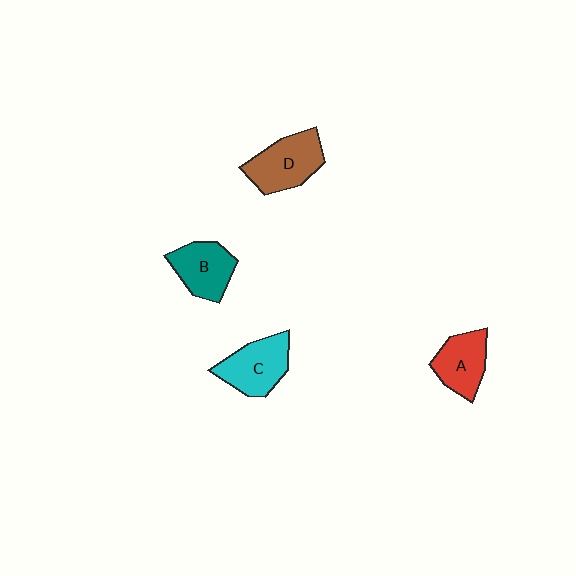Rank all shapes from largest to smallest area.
From largest to smallest: D (brown), C (cyan), B (teal), A (red).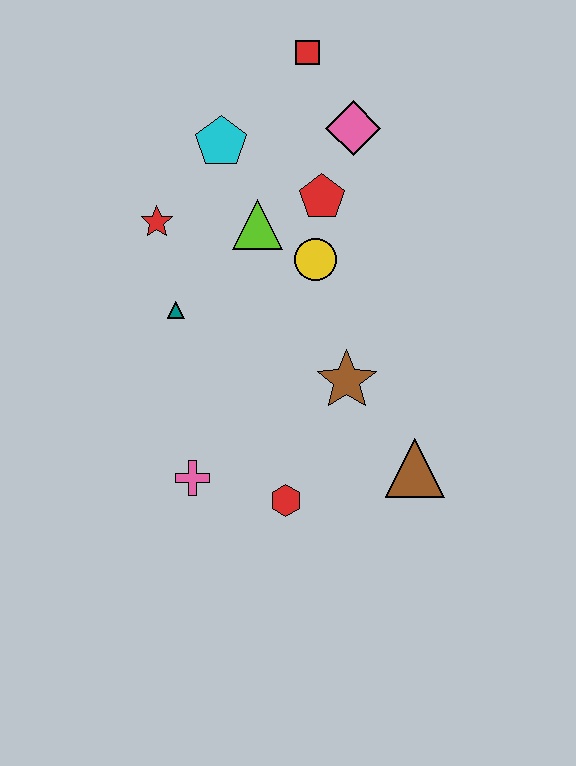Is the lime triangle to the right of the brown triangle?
No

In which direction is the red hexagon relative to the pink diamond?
The red hexagon is below the pink diamond.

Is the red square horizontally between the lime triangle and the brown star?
Yes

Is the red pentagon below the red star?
No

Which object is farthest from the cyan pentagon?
The brown triangle is farthest from the cyan pentagon.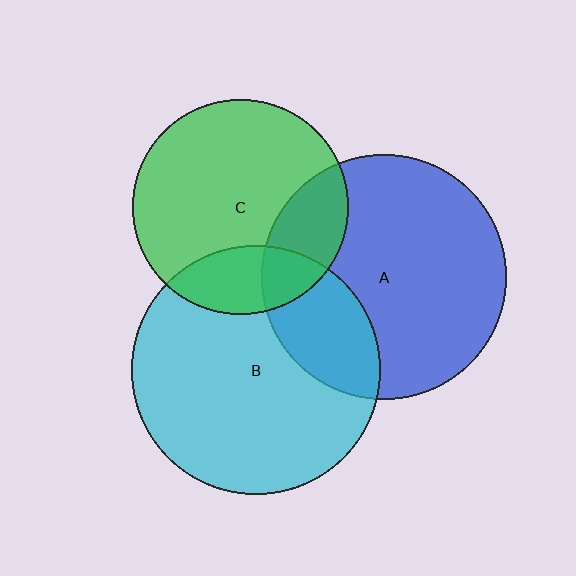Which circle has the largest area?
Circle B (cyan).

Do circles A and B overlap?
Yes.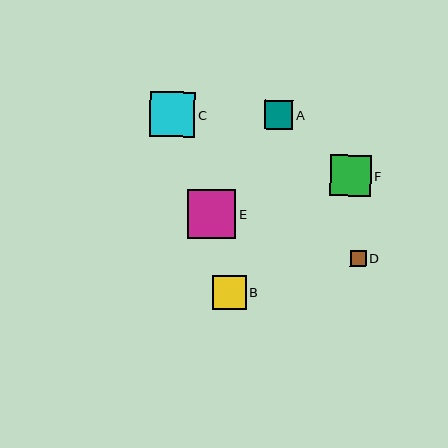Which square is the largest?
Square E is the largest with a size of approximately 49 pixels.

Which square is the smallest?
Square D is the smallest with a size of approximately 15 pixels.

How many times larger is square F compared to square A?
Square F is approximately 1.4 times the size of square A.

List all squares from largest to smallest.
From largest to smallest: E, C, F, B, A, D.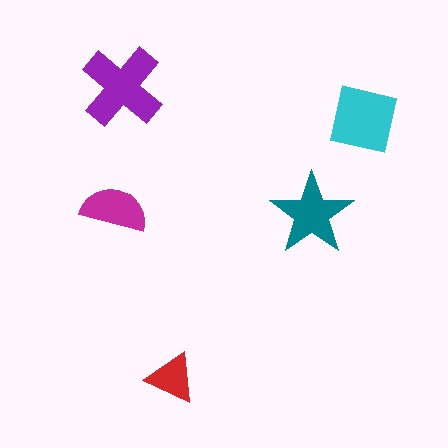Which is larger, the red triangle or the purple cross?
The purple cross.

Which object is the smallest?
The red triangle.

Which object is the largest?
The purple cross.